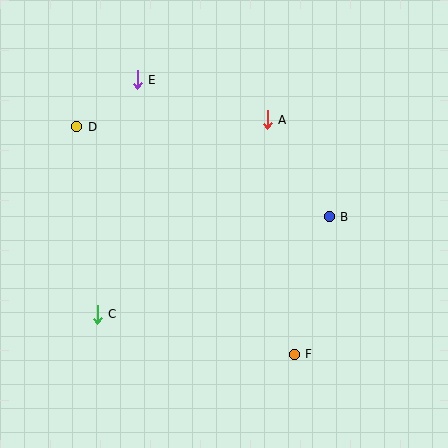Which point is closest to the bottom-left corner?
Point C is closest to the bottom-left corner.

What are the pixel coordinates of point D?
Point D is at (77, 127).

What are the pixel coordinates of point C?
Point C is at (97, 314).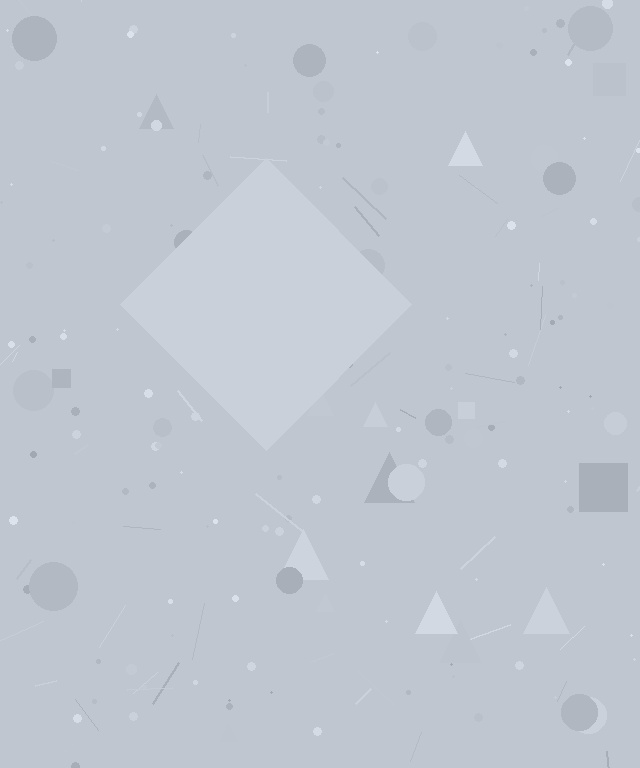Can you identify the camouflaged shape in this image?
The camouflaged shape is a diamond.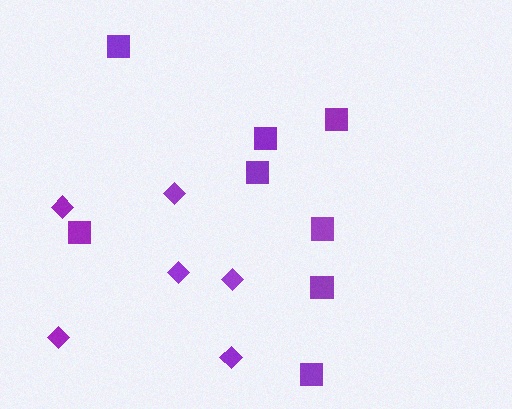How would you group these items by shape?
There are 2 groups: one group of diamonds (6) and one group of squares (8).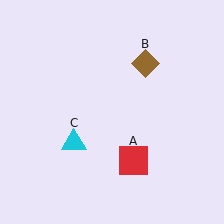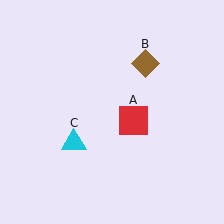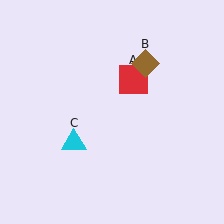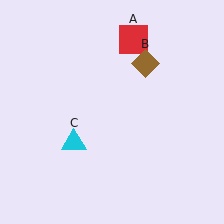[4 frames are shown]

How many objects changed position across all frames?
1 object changed position: red square (object A).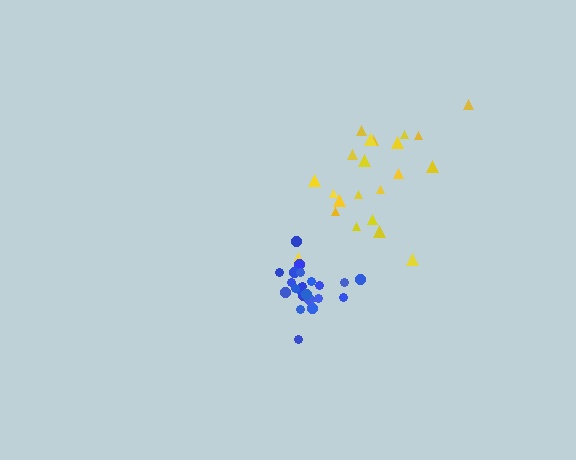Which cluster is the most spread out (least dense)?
Yellow.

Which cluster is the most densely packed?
Blue.